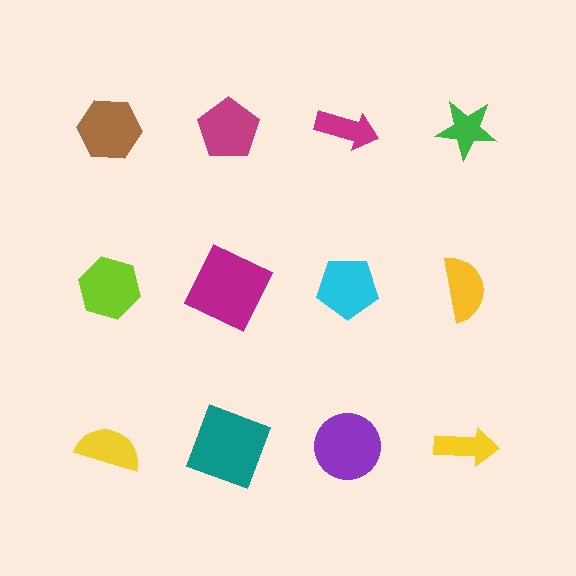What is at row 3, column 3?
A purple circle.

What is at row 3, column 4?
A yellow arrow.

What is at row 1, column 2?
A magenta pentagon.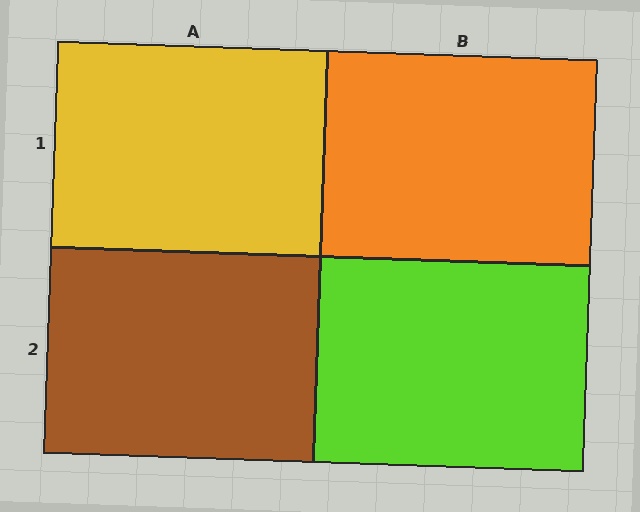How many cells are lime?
1 cell is lime.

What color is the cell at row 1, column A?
Yellow.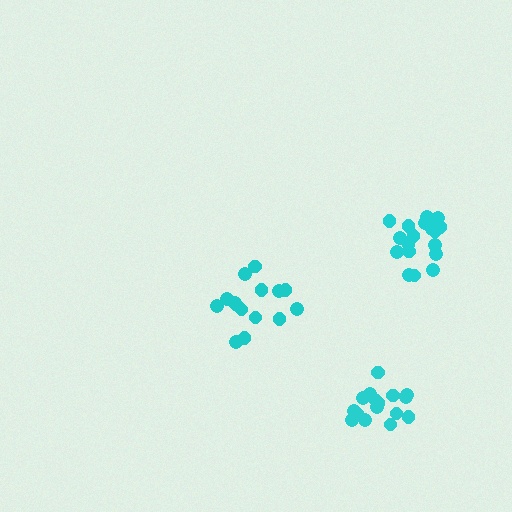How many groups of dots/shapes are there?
There are 3 groups.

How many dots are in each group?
Group 1: 15 dots, Group 2: 16 dots, Group 3: 19 dots (50 total).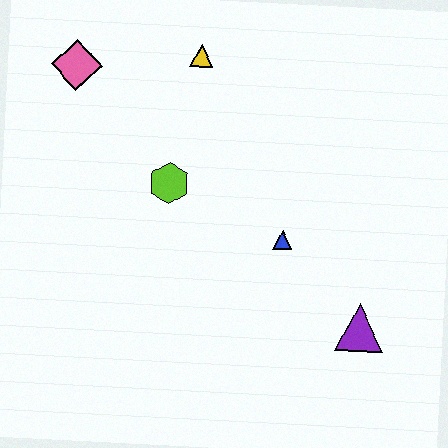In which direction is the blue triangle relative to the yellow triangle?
The blue triangle is below the yellow triangle.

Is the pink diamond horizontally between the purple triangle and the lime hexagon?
No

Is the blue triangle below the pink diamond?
Yes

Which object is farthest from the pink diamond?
The purple triangle is farthest from the pink diamond.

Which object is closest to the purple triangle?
The blue triangle is closest to the purple triangle.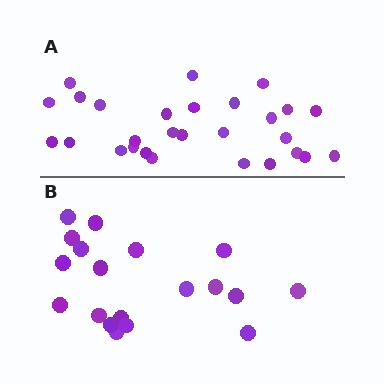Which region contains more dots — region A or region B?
Region A (the top region) has more dots.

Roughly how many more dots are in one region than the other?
Region A has roughly 8 or so more dots than region B.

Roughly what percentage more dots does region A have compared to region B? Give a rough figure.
About 45% more.